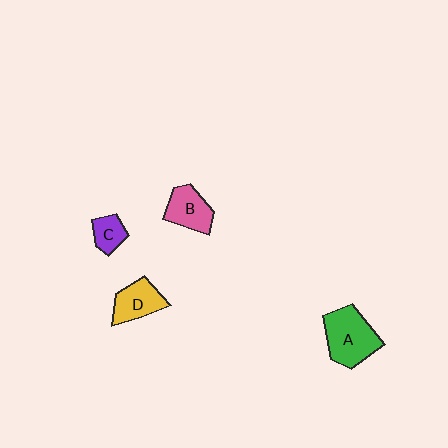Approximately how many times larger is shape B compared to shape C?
Approximately 1.6 times.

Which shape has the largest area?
Shape A (green).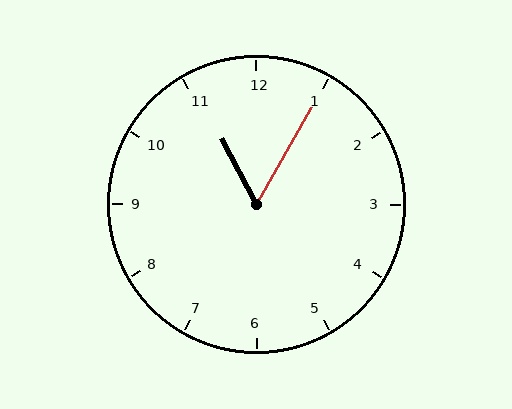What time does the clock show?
11:05.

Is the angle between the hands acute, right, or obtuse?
It is acute.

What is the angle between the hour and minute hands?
Approximately 58 degrees.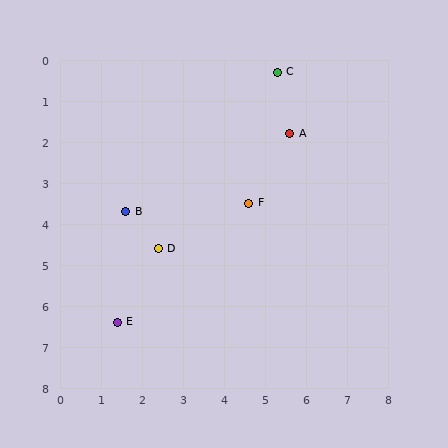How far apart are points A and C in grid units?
Points A and C are about 1.5 grid units apart.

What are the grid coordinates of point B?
Point B is at approximately (1.6, 3.7).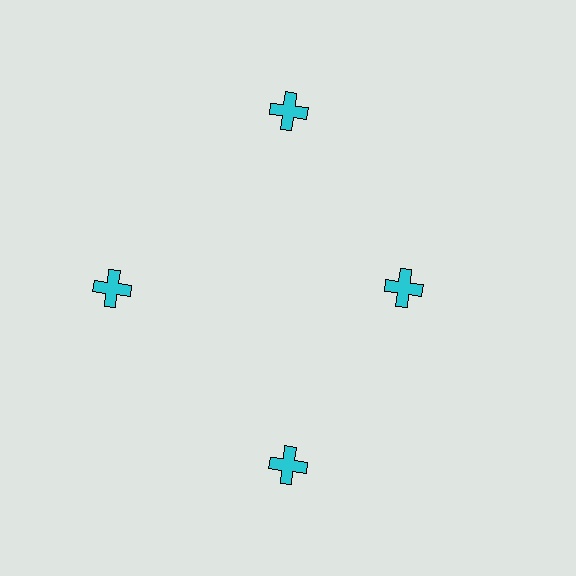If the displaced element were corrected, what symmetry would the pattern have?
It would have 4-fold rotational symmetry — the pattern would map onto itself every 90 degrees.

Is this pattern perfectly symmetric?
No. The 4 cyan crosses are arranged in a ring, but one element near the 3 o'clock position is pulled inward toward the center, breaking the 4-fold rotational symmetry.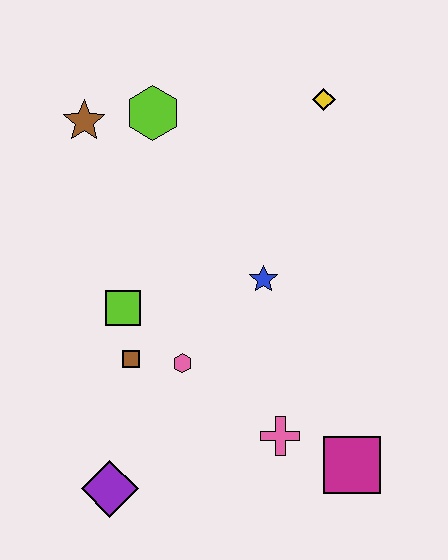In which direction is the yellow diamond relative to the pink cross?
The yellow diamond is above the pink cross.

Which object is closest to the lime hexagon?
The brown star is closest to the lime hexagon.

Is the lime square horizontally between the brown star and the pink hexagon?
Yes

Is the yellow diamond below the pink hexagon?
No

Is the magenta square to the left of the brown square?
No